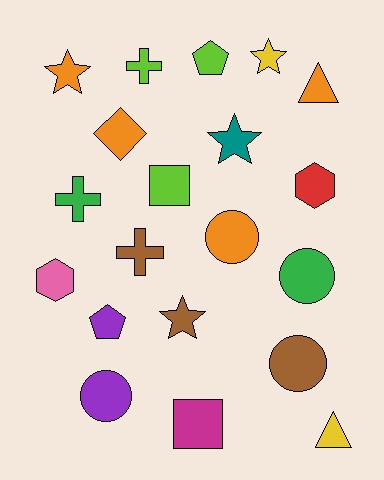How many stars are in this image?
There are 4 stars.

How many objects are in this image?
There are 20 objects.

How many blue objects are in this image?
There are no blue objects.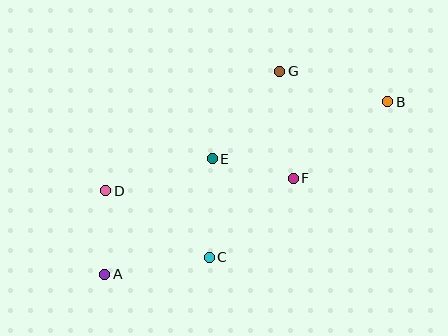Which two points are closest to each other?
Points A and D are closest to each other.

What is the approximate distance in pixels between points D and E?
The distance between D and E is approximately 111 pixels.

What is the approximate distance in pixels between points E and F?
The distance between E and F is approximately 84 pixels.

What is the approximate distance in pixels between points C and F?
The distance between C and F is approximately 115 pixels.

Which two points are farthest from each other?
Points A and B are farthest from each other.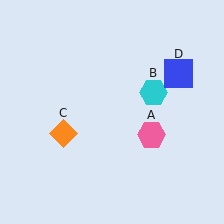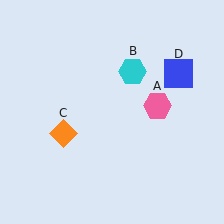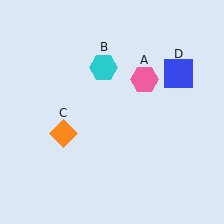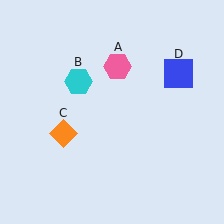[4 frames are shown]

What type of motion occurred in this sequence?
The pink hexagon (object A), cyan hexagon (object B) rotated counterclockwise around the center of the scene.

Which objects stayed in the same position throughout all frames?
Orange diamond (object C) and blue square (object D) remained stationary.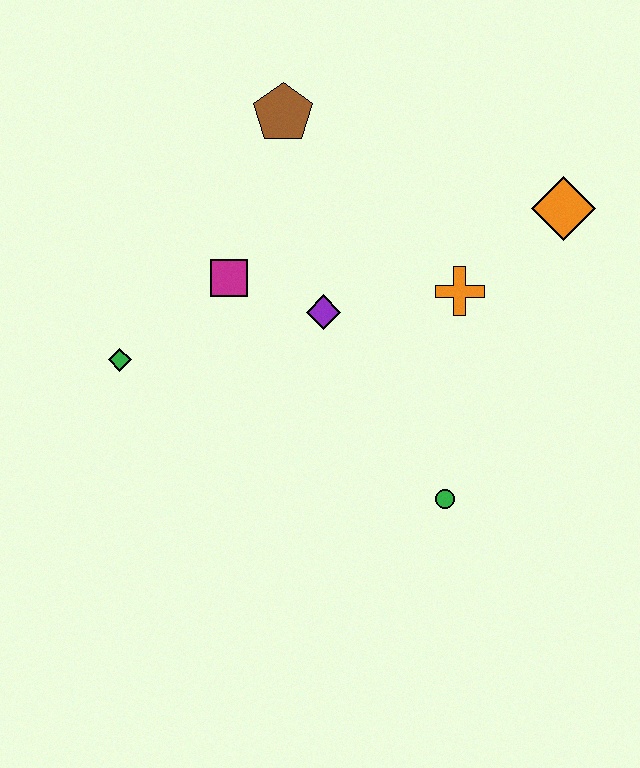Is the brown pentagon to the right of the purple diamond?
No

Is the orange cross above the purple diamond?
Yes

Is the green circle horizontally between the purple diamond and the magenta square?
No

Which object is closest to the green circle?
The orange cross is closest to the green circle.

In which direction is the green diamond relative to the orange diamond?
The green diamond is to the left of the orange diamond.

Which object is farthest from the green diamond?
The orange diamond is farthest from the green diamond.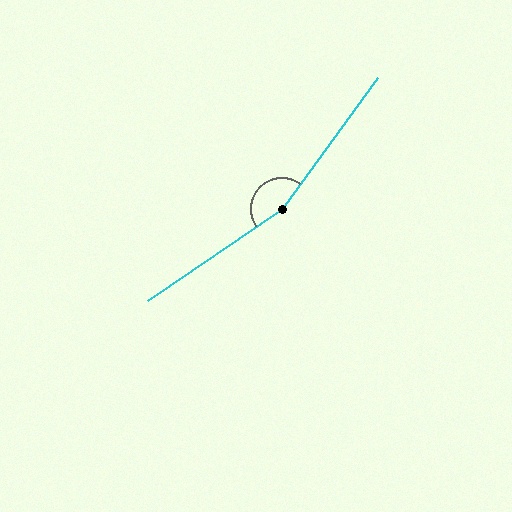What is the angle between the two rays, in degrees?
Approximately 160 degrees.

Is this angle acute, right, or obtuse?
It is obtuse.